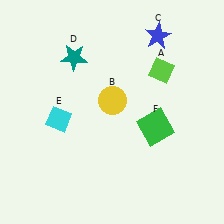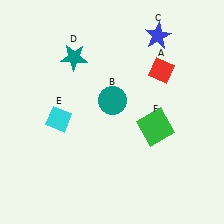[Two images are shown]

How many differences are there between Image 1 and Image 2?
There are 2 differences between the two images.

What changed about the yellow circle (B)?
In Image 1, B is yellow. In Image 2, it changed to teal.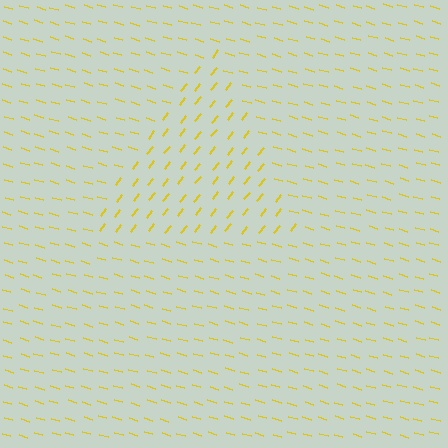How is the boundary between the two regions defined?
The boundary is defined purely by a change in line orientation (approximately 69 degrees difference). All lines are the same color and thickness.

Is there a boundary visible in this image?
Yes, there is a texture boundary formed by a change in line orientation.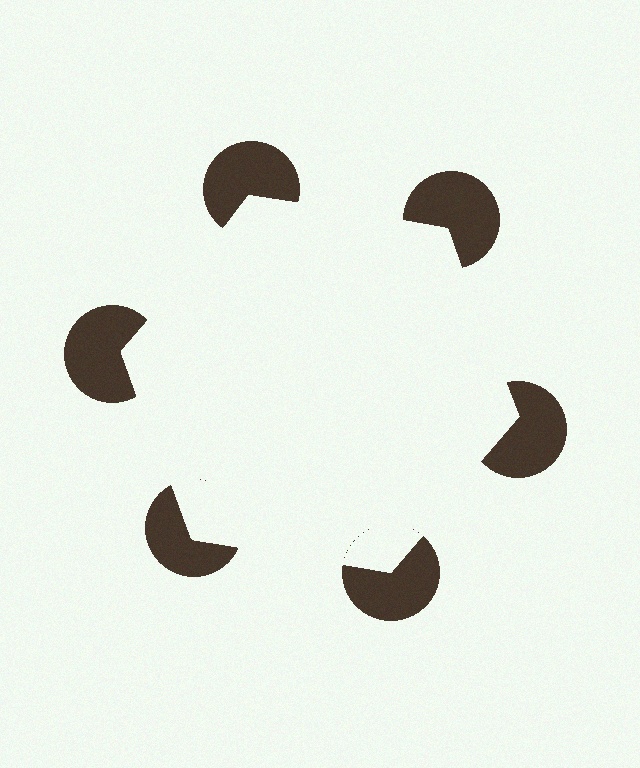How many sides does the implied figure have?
6 sides.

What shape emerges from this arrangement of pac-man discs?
An illusory hexagon — its edges are inferred from the aligned wedge cuts in the pac-man discs, not physically drawn.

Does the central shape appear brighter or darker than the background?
It typically appears slightly brighter than the background, even though no actual brightness change is drawn.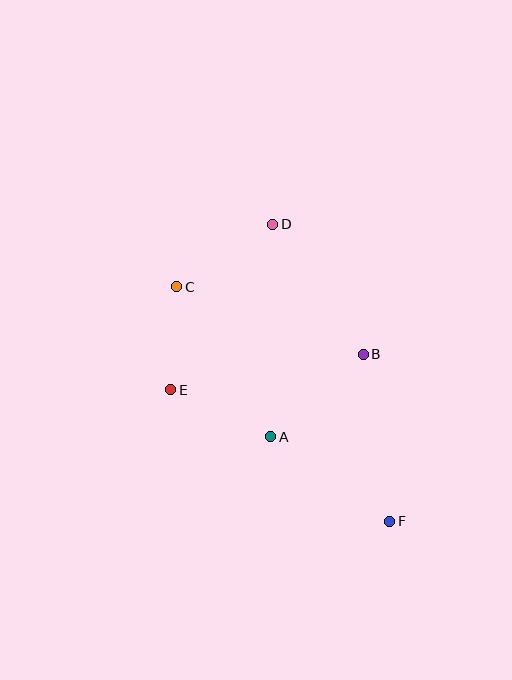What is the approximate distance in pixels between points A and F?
The distance between A and F is approximately 146 pixels.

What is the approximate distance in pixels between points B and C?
The distance between B and C is approximately 198 pixels.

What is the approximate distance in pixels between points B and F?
The distance between B and F is approximately 169 pixels.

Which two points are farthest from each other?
Points D and F are farthest from each other.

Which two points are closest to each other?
Points C and E are closest to each other.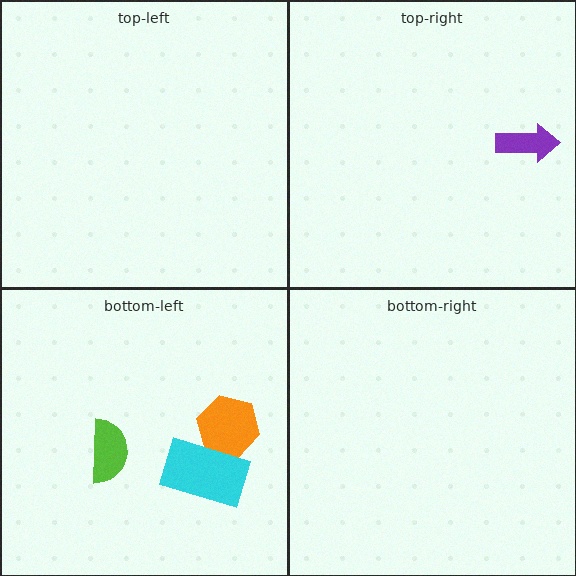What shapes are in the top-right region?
The purple arrow.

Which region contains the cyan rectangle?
The bottom-left region.